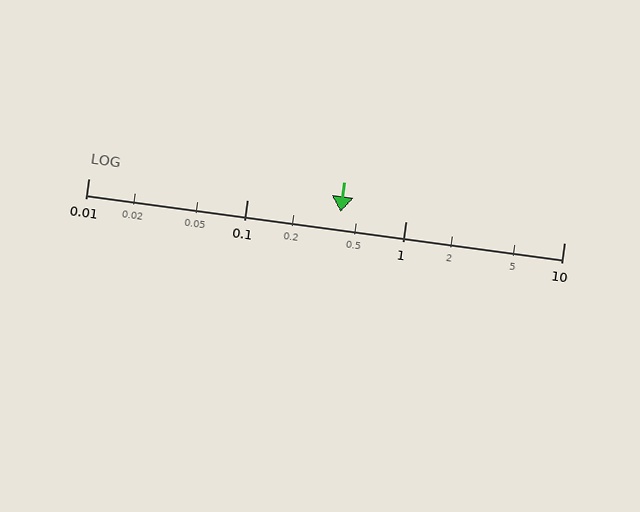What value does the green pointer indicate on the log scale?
The pointer indicates approximately 0.39.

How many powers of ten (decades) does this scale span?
The scale spans 3 decades, from 0.01 to 10.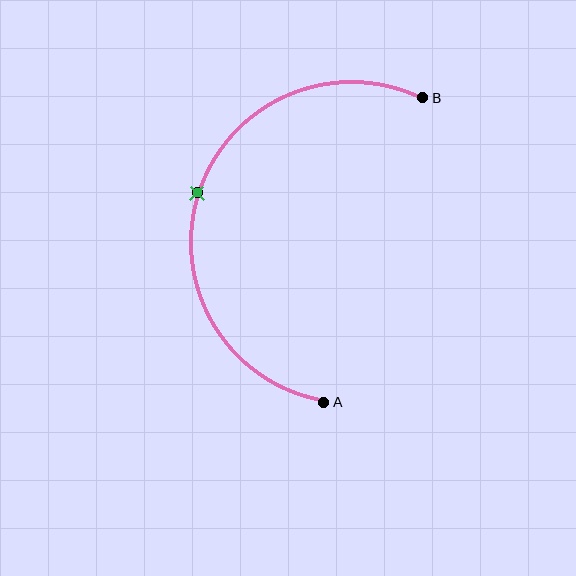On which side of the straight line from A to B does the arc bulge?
The arc bulges to the left of the straight line connecting A and B.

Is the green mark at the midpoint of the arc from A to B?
Yes. The green mark lies on the arc at equal arc-length from both A and B — it is the arc midpoint.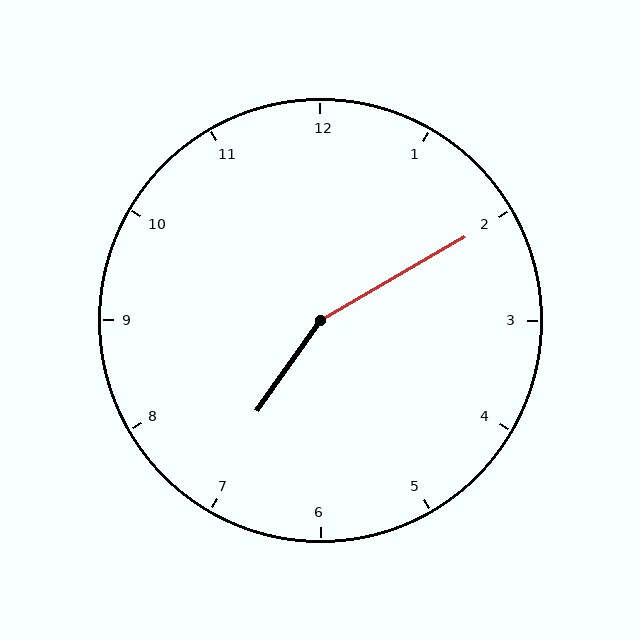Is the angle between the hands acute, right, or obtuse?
It is obtuse.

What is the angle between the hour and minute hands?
Approximately 155 degrees.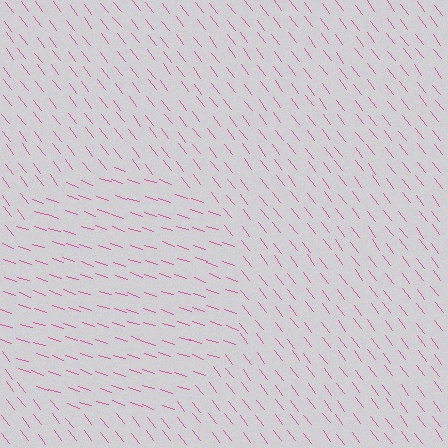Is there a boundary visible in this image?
Yes, there is a texture boundary formed by a change in line orientation.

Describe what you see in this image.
The image is filled with small pink line segments. A circle region in the image has lines oriented differently from the surrounding lines, creating a visible texture boundary.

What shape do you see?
I see a circle.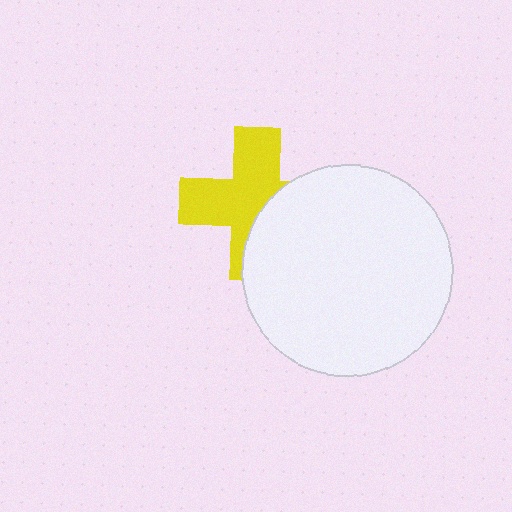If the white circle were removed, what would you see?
You would see the complete yellow cross.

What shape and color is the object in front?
The object in front is a white circle.